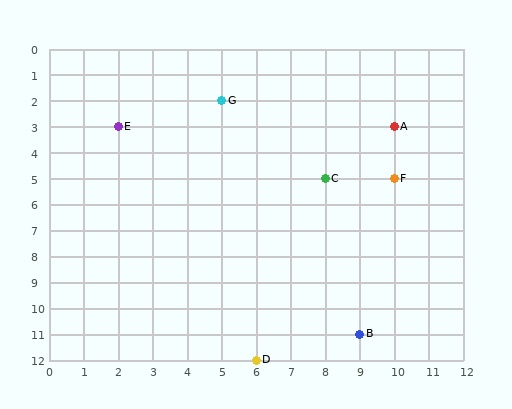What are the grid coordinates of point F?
Point F is at grid coordinates (10, 5).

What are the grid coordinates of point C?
Point C is at grid coordinates (8, 5).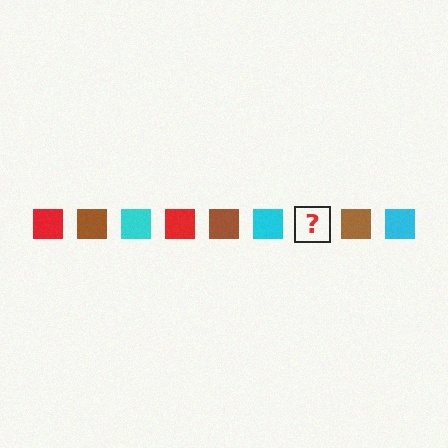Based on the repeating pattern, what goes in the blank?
The blank should be a red square.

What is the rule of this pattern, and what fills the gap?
The rule is that the pattern cycles through red, brown, cyan squares. The gap should be filled with a red square.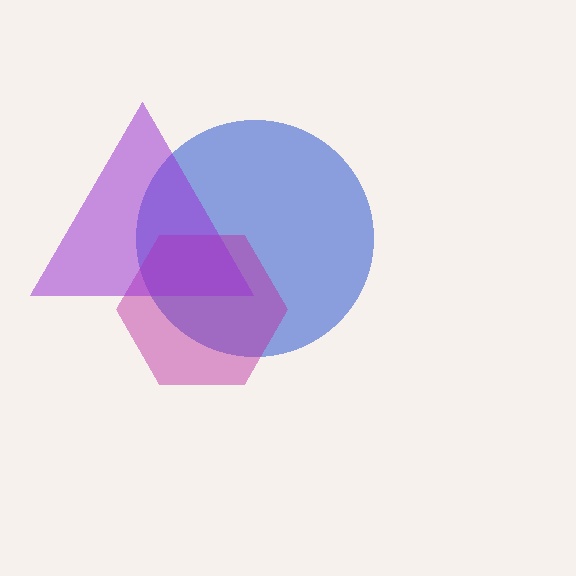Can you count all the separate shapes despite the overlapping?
Yes, there are 3 separate shapes.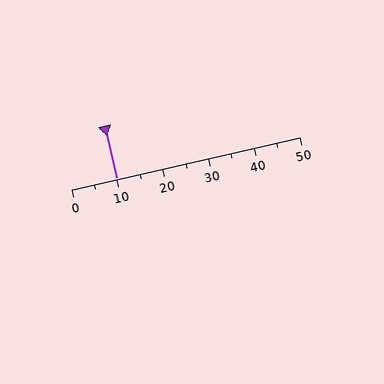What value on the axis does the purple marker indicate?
The marker indicates approximately 10.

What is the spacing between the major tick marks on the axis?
The major ticks are spaced 10 apart.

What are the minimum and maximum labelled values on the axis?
The axis runs from 0 to 50.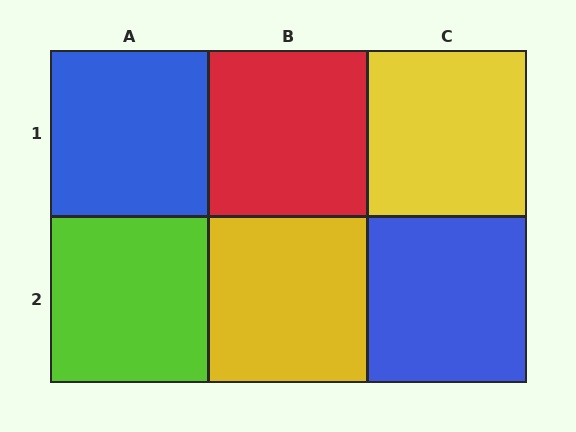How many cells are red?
1 cell is red.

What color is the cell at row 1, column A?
Blue.